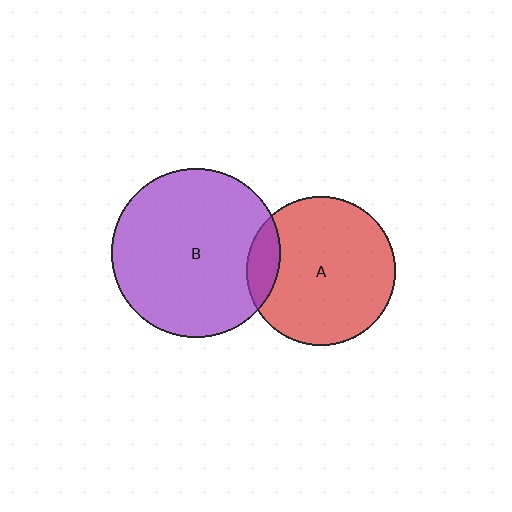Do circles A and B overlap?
Yes.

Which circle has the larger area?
Circle B (purple).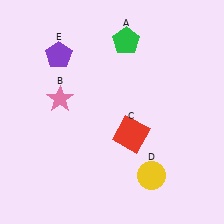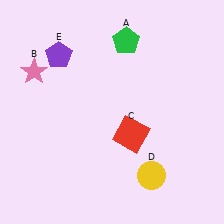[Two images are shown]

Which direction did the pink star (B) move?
The pink star (B) moved up.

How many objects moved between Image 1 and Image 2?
1 object moved between the two images.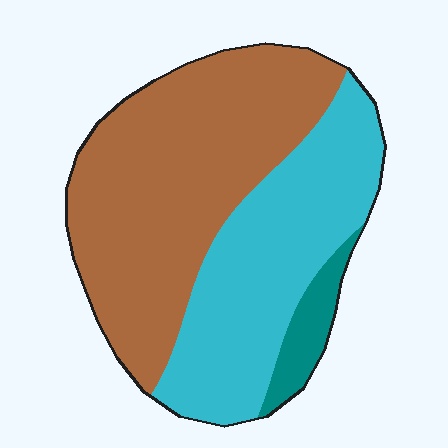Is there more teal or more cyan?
Cyan.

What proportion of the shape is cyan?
Cyan covers around 40% of the shape.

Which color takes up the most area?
Brown, at roughly 55%.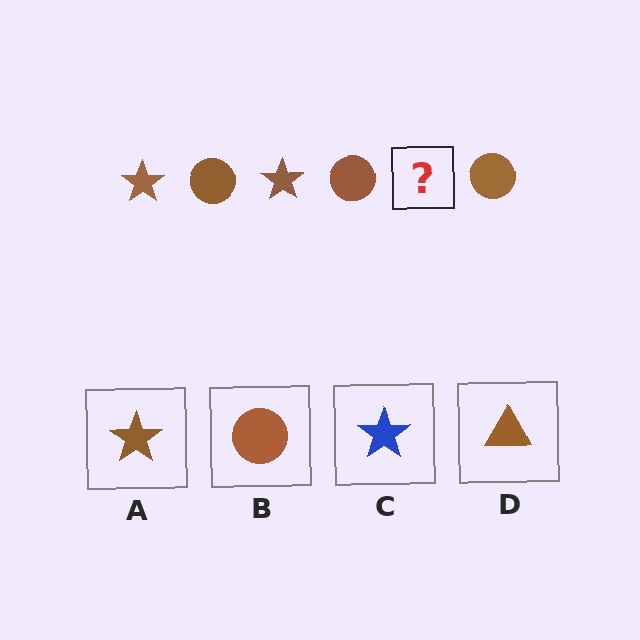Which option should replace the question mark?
Option A.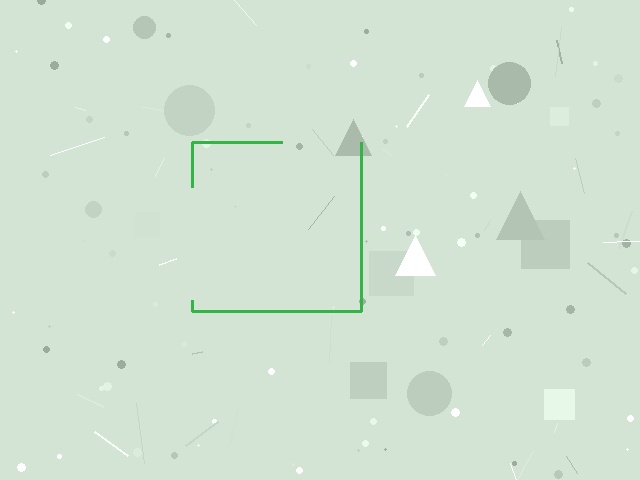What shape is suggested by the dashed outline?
The dashed outline suggests a square.